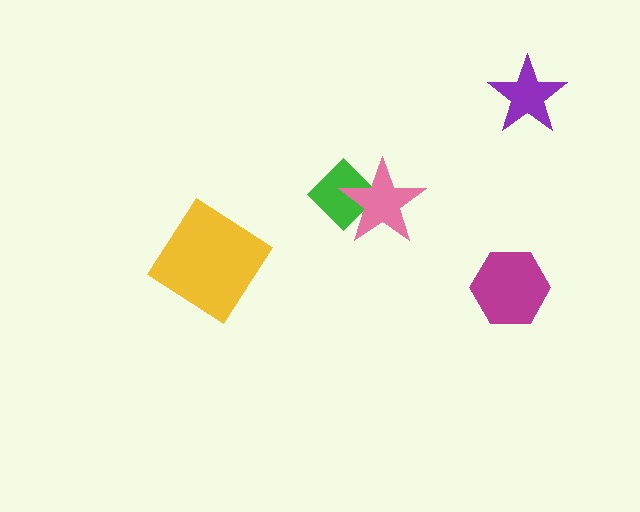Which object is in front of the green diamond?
The pink star is in front of the green diamond.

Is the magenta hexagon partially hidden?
No, no other shape covers it.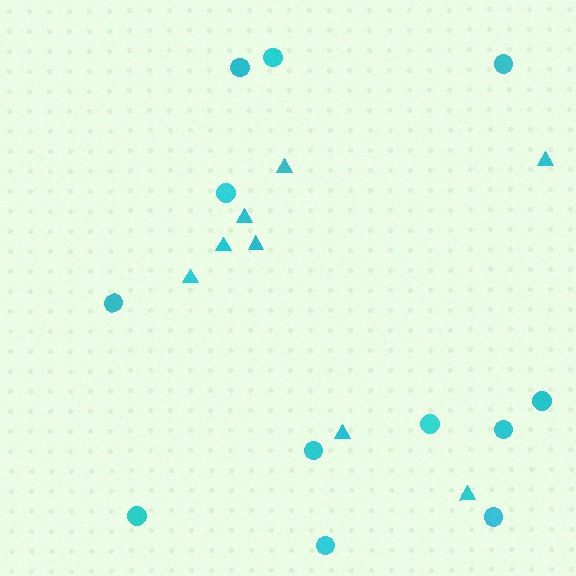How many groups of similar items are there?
There are 2 groups: one group of circles (12) and one group of triangles (8).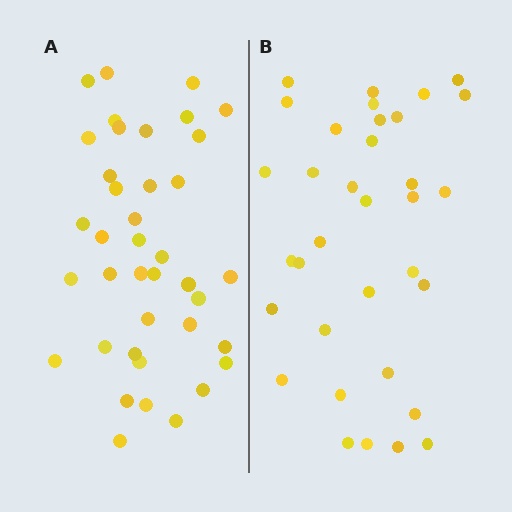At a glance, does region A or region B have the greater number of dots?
Region A (the left region) has more dots.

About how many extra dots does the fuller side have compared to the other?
Region A has about 5 more dots than region B.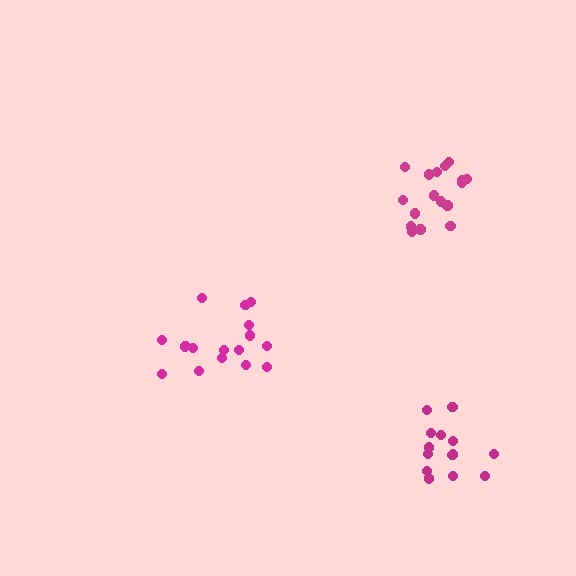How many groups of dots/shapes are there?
There are 3 groups.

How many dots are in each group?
Group 1: 14 dots, Group 2: 17 dots, Group 3: 17 dots (48 total).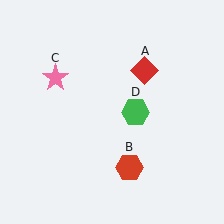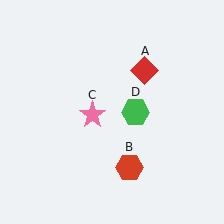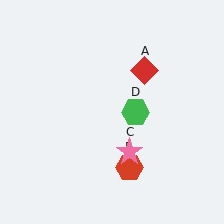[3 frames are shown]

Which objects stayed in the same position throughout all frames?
Red diamond (object A) and red hexagon (object B) and green hexagon (object D) remained stationary.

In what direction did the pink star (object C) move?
The pink star (object C) moved down and to the right.